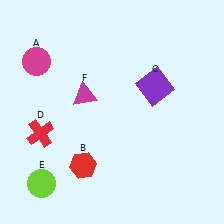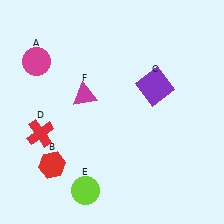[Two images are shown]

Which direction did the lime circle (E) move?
The lime circle (E) moved right.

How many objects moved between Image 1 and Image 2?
2 objects moved between the two images.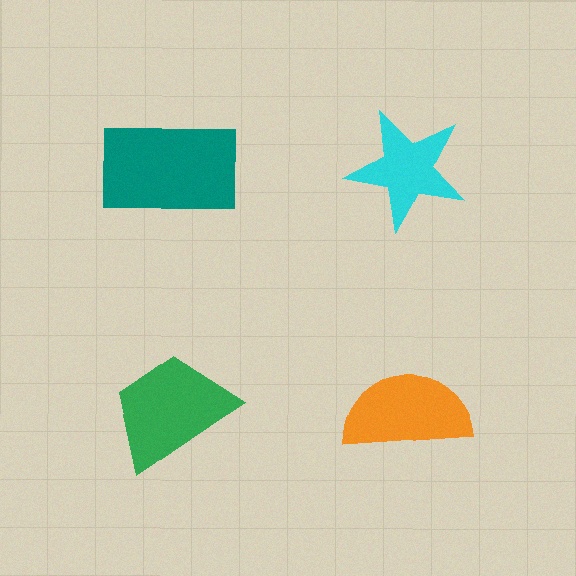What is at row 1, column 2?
A cyan star.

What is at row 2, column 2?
An orange semicircle.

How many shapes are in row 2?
2 shapes.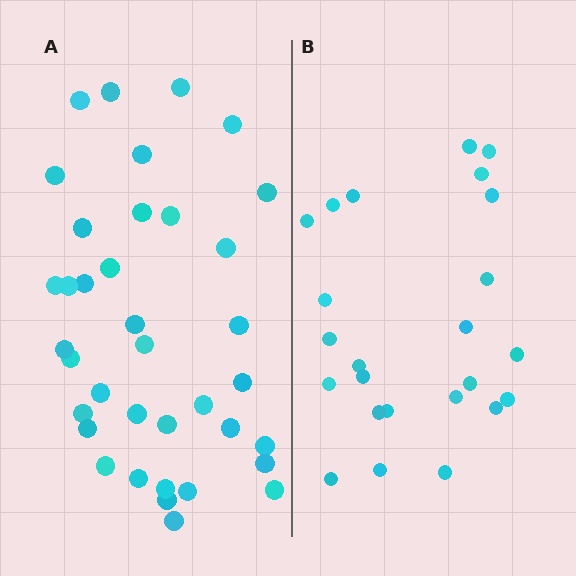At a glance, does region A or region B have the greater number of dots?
Region A (the left region) has more dots.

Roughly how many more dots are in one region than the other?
Region A has approximately 15 more dots than region B.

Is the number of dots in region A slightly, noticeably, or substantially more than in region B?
Region A has substantially more. The ratio is roughly 1.5 to 1.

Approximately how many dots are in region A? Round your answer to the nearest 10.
About 40 dots. (The exact count is 37, which rounds to 40.)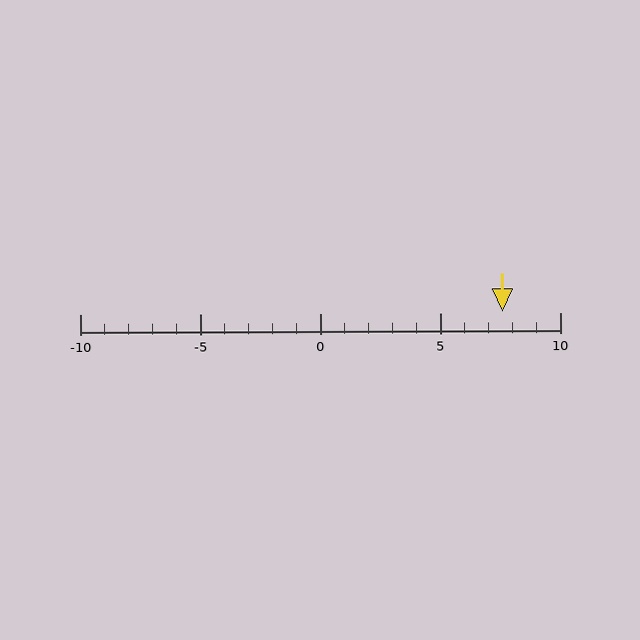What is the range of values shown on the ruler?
The ruler shows values from -10 to 10.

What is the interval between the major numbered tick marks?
The major tick marks are spaced 5 units apart.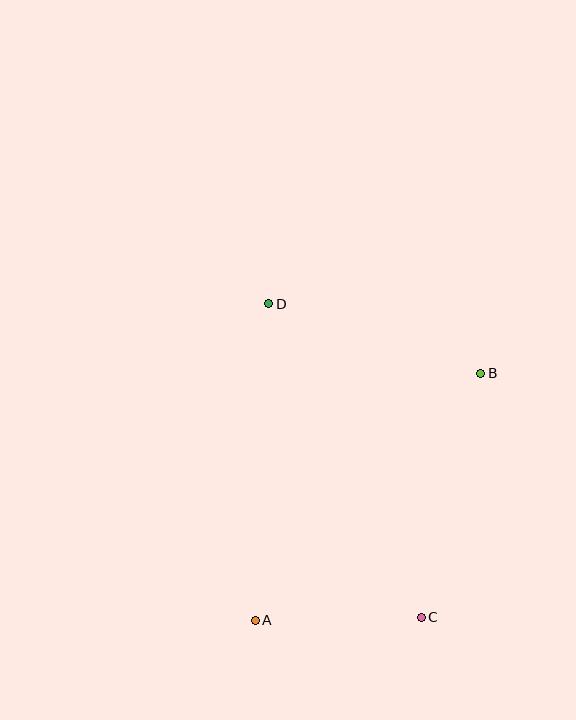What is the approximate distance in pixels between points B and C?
The distance between B and C is approximately 251 pixels.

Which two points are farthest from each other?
Points C and D are farthest from each other.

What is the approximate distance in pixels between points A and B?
The distance between A and B is approximately 334 pixels.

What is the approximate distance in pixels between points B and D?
The distance between B and D is approximately 223 pixels.